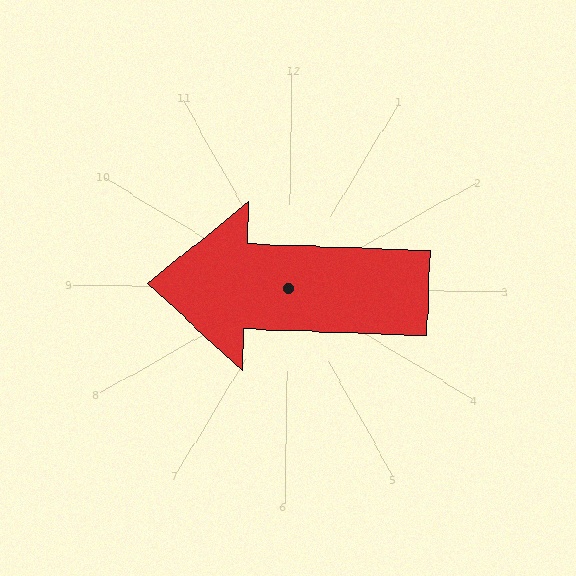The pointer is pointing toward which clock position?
Roughly 9 o'clock.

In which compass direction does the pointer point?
West.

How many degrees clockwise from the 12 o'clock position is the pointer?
Approximately 271 degrees.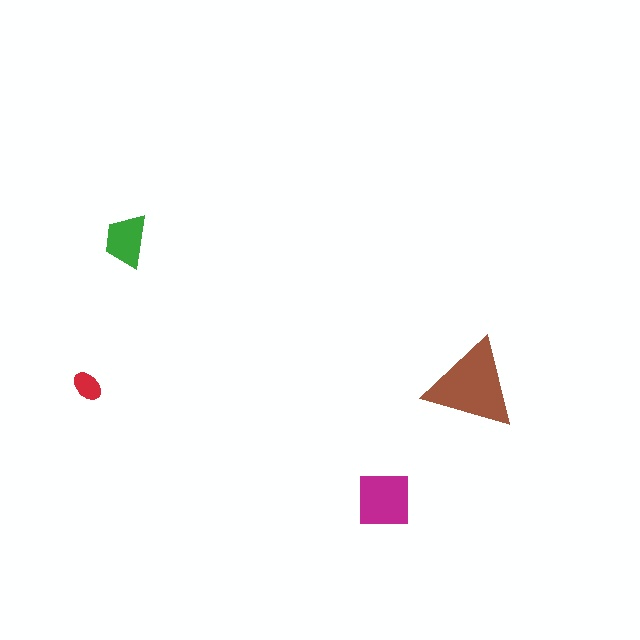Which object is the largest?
The brown triangle.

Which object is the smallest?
The red ellipse.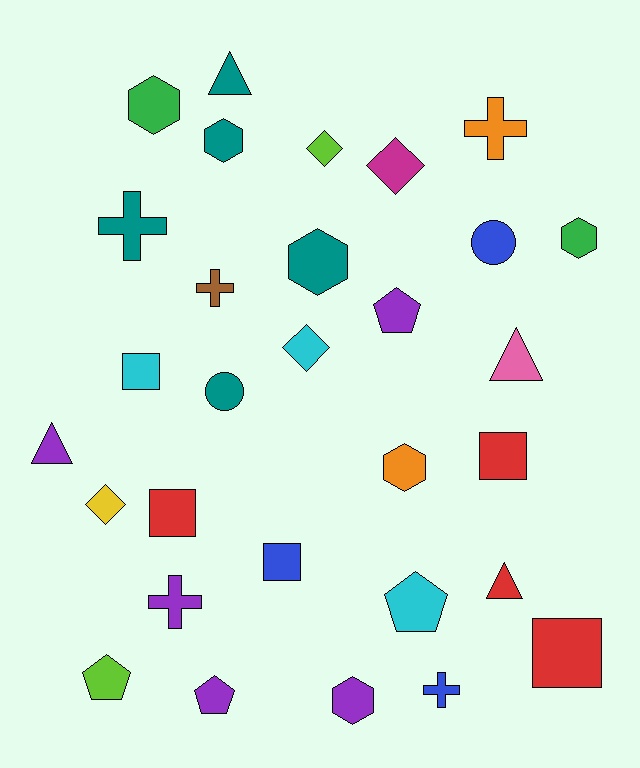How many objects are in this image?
There are 30 objects.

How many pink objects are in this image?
There is 1 pink object.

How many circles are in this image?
There are 2 circles.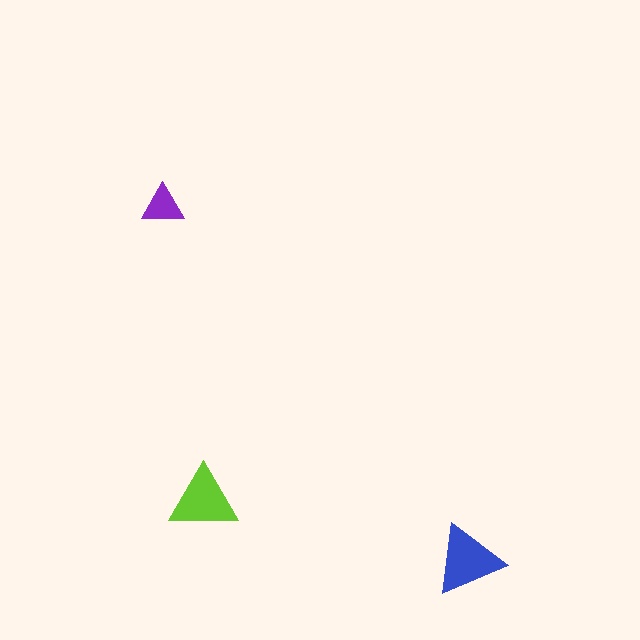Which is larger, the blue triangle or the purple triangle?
The blue one.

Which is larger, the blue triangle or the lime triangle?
The blue one.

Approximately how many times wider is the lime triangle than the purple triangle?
About 1.5 times wider.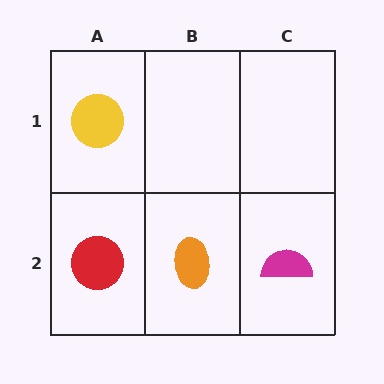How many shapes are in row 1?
1 shape.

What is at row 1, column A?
A yellow circle.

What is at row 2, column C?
A magenta semicircle.